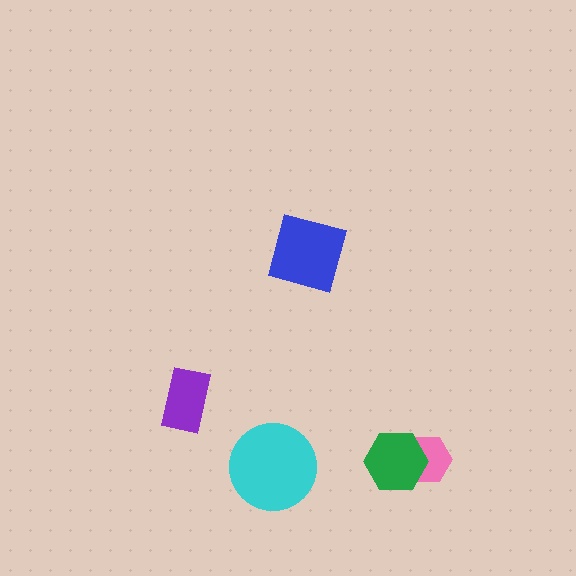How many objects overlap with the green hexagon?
1 object overlaps with the green hexagon.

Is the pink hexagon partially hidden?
Yes, it is partially covered by another shape.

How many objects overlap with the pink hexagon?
1 object overlaps with the pink hexagon.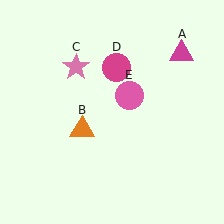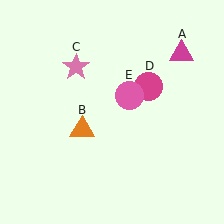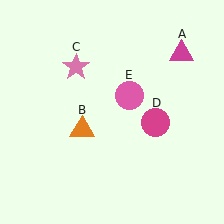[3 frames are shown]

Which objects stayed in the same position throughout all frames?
Magenta triangle (object A) and orange triangle (object B) and pink star (object C) and pink circle (object E) remained stationary.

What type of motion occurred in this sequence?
The magenta circle (object D) rotated clockwise around the center of the scene.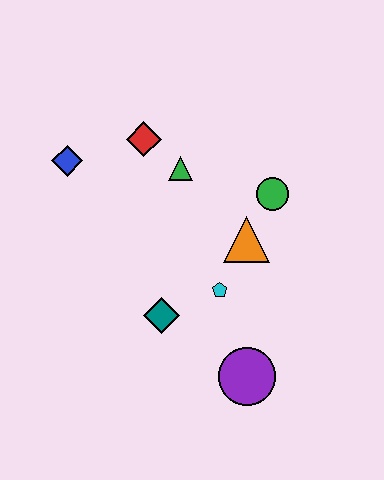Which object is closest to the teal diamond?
The cyan pentagon is closest to the teal diamond.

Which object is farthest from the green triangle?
The purple circle is farthest from the green triangle.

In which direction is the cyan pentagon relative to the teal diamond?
The cyan pentagon is to the right of the teal diamond.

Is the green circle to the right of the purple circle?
Yes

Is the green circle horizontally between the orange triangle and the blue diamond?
No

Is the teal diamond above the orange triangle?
No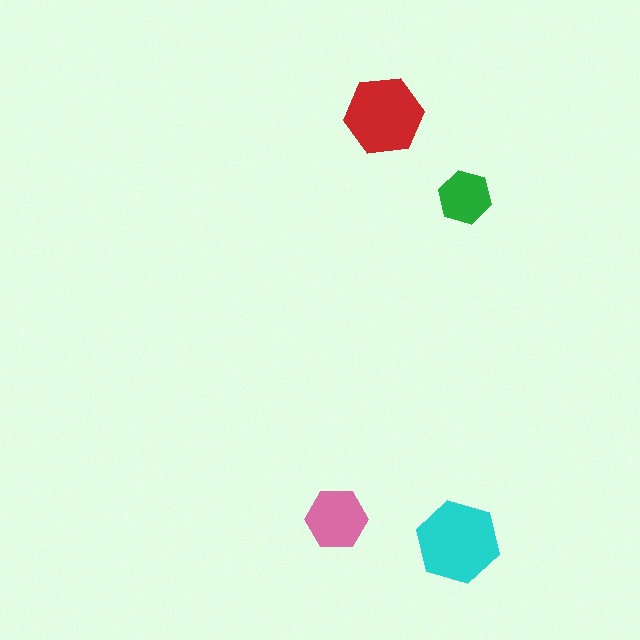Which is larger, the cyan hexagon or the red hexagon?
The cyan one.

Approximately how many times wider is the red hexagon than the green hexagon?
About 1.5 times wider.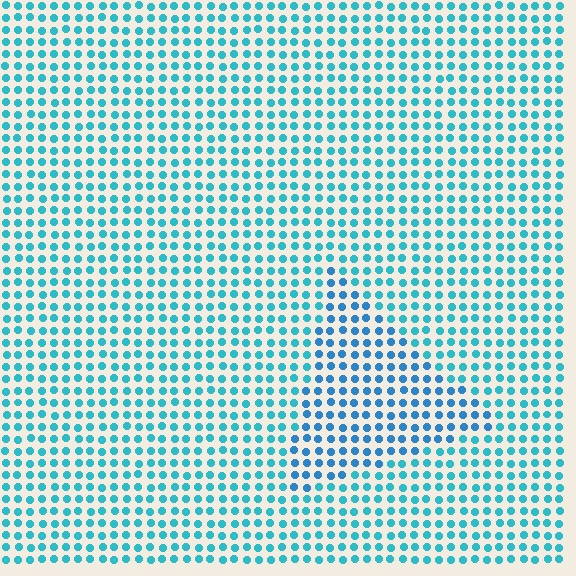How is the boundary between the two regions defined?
The boundary is defined purely by a slight shift in hue (about 22 degrees). Spacing, size, and orientation are identical on both sides.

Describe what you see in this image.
The image is filled with small cyan elements in a uniform arrangement. A triangle-shaped region is visible where the elements are tinted to a slightly different hue, forming a subtle color boundary.